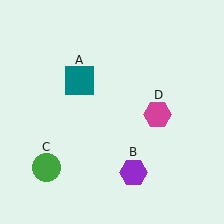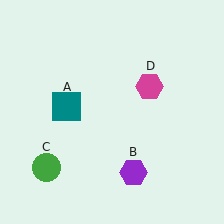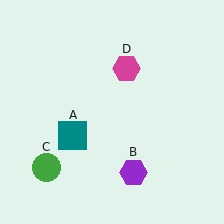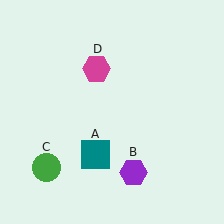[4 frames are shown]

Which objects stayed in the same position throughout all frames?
Purple hexagon (object B) and green circle (object C) remained stationary.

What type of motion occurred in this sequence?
The teal square (object A), magenta hexagon (object D) rotated counterclockwise around the center of the scene.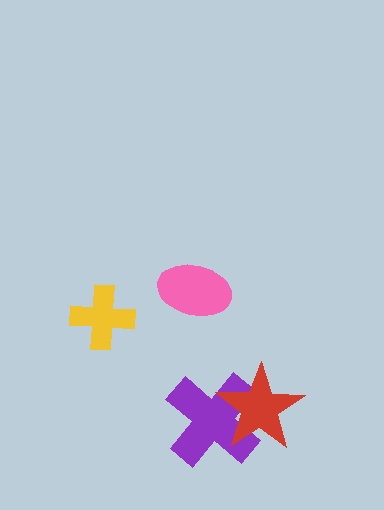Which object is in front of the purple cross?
The red star is in front of the purple cross.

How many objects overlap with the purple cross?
1 object overlaps with the purple cross.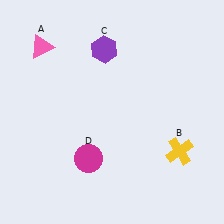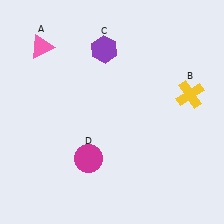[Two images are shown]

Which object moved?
The yellow cross (B) moved up.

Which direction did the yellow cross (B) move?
The yellow cross (B) moved up.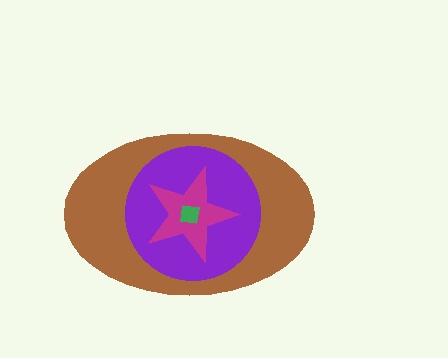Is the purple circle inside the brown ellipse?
Yes.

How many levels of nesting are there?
4.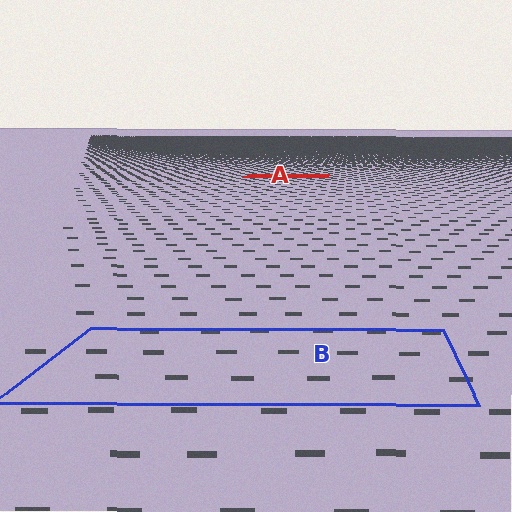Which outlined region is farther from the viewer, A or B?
Region A is farther from the viewer — the texture elements inside it appear smaller and more densely packed.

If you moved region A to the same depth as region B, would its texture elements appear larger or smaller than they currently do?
They would appear larger. At a closer depth, the same texture elements are projected at a bigger on-screen size.